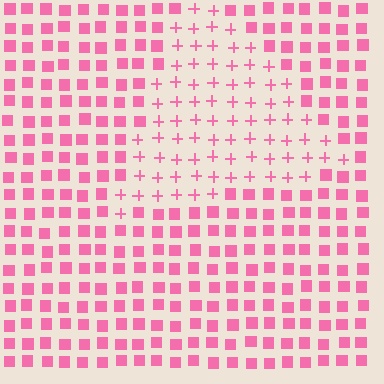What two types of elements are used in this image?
The image uses plus signs inside the triangle region and squares outside it.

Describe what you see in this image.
The image is filled with small pink elements arranged in a uniform grid. A triangle-shaped region contains plus signs, while the surrounding area contains squares. The boundary is defined purely by the change in element shape.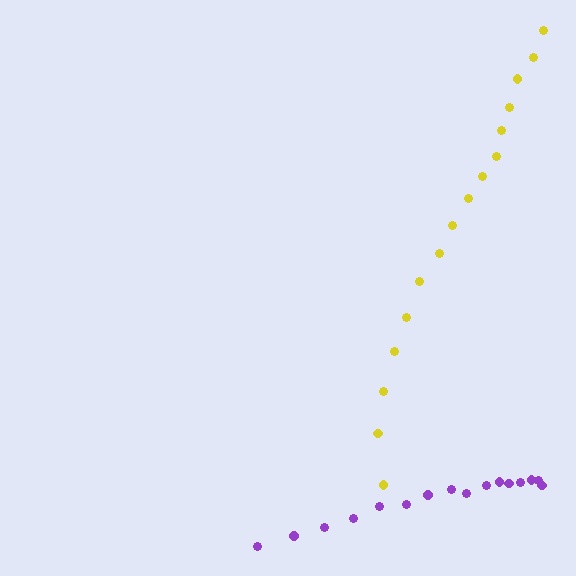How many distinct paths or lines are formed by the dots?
There are 2 distinct paths.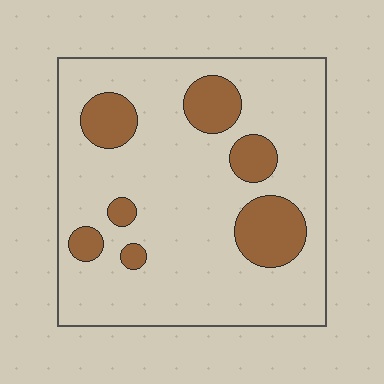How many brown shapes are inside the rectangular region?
7.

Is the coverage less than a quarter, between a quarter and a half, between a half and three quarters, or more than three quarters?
Less than a quarter.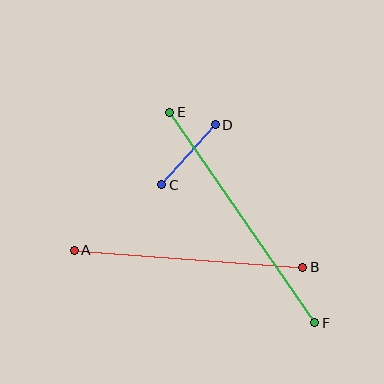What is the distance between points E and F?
The distance is approximately 256 pixels.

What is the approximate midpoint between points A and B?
The midpoint is at approximately (188, 259) pixels.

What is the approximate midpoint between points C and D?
The midpoint is at approximately (188, 155) pixels.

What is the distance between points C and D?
The distance is approximately 80 pixels.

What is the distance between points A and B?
The distance is approximately 229 pixels.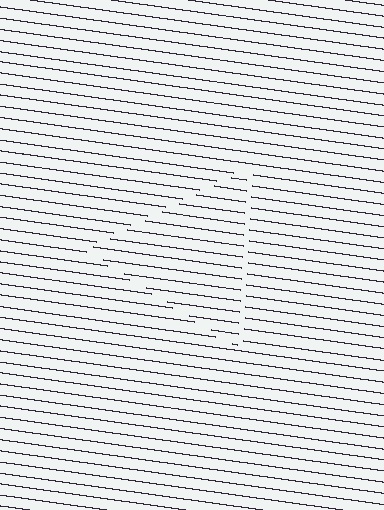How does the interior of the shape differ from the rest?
The interior of the shape contains the same grating, shifted by half a period — the contour is defined by the phase discontinuity where line-ends from the inner and outer gratings abut.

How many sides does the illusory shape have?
3 sides — the line-ends trace a triangle.